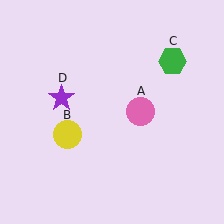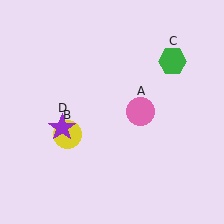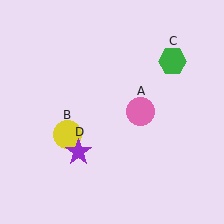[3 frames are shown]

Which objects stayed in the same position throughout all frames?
Pink circle (object A) and yellow circle (object B) and green hexagon (object C) remained stationary.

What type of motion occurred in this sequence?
The purple star (object D) rotated counterclockwise around the center of the scene.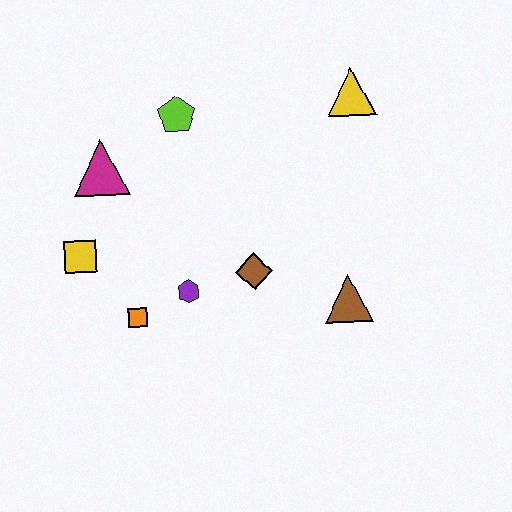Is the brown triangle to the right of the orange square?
Yes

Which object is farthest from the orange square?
The yellow triangle is farthest from the orange square.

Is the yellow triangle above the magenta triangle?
Yes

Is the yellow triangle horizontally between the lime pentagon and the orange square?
No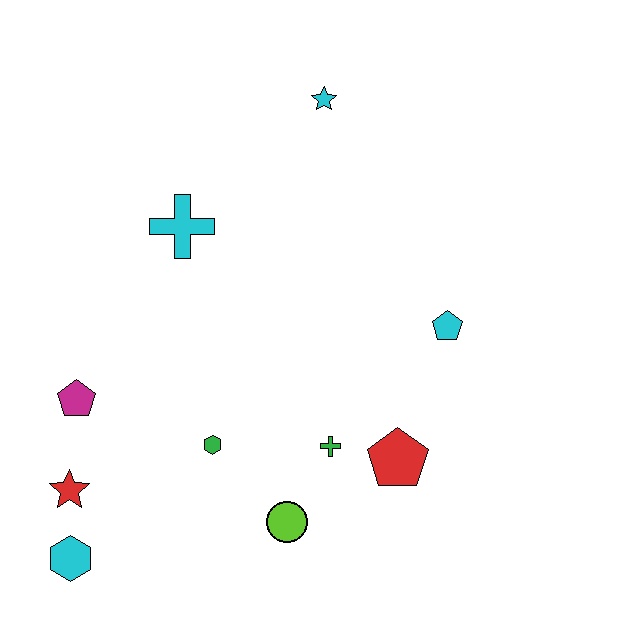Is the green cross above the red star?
Yes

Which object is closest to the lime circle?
The green cross is closest to the lime circle.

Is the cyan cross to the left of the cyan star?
Yes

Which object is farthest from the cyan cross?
The cyan hexagon is farthest from the cyan cross.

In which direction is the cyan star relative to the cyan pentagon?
The cyan star is above the cyan pentagon.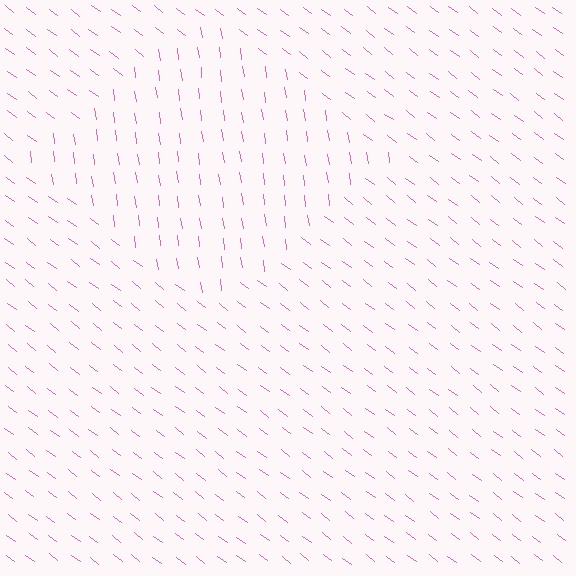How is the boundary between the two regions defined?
The boundary is defined purely by a change in line orientation (approximately 45 degrees difference). All lines are the same color and thickness.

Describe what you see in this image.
The image is filled with small pink line segments. A diamond region in the image has lines oriented differently from the surrounding lines, creating a visible texture boundary.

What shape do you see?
I see a diamond.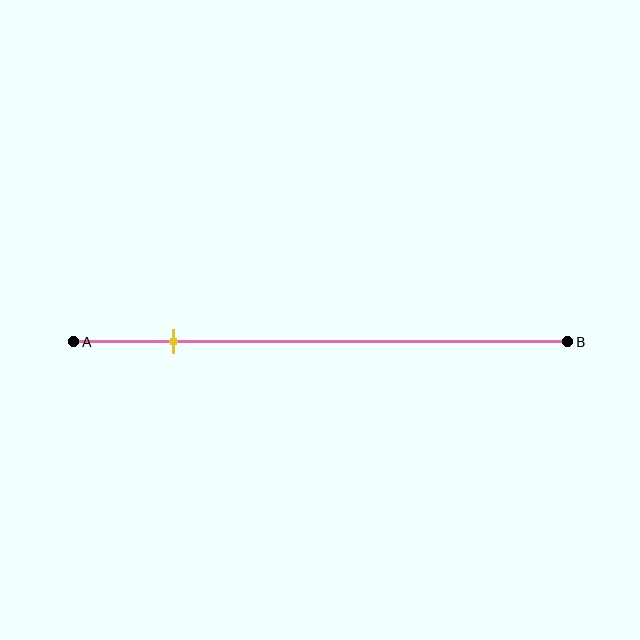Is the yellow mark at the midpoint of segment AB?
No, the mark is at about 20% from A, not at the 50% midpoint.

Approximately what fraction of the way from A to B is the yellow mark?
The yellow mark is approximately 20% of the way from A to B.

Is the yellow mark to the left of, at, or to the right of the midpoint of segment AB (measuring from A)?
The yellow mark is to the left of the midpoint of segment AB.